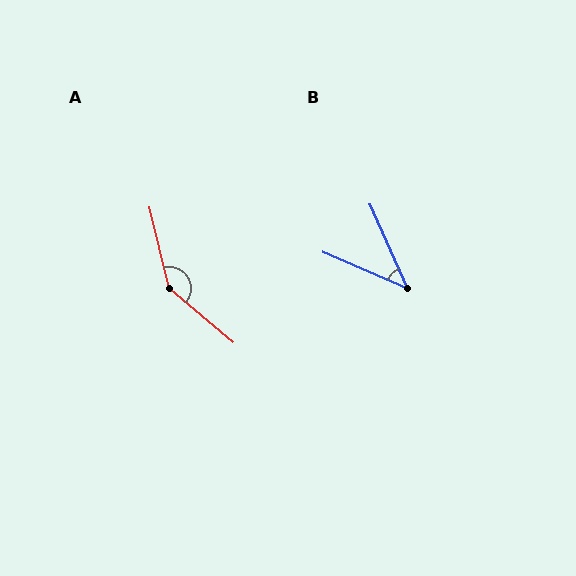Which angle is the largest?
A, at approximately 144 degrees.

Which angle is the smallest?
B, at approximately 43 degrees.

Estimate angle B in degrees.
Approximately 43 degrees.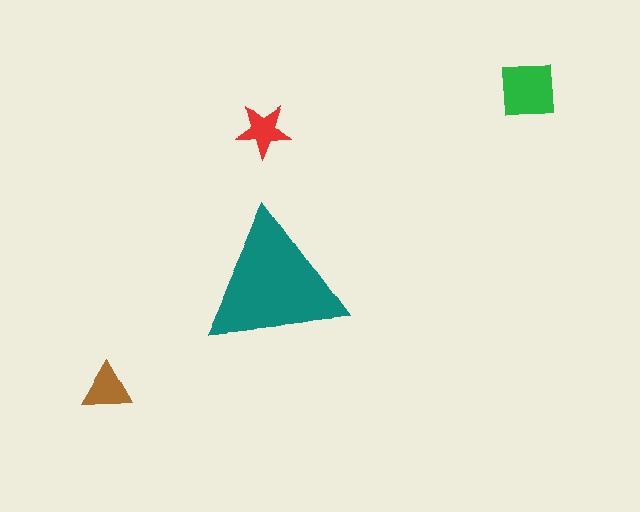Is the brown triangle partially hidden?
No, the brown triangle is fully visible.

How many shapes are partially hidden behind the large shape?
0 shapes are partially hidden.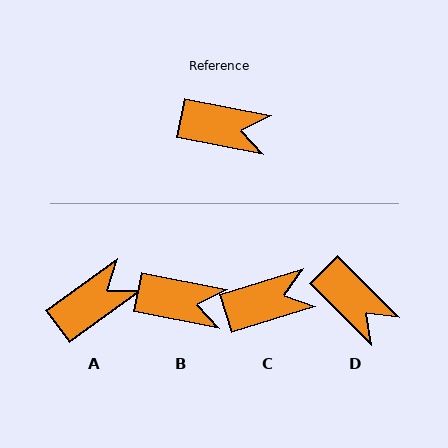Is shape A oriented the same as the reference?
No, it is off by about 47 degrees.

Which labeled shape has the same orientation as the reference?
B.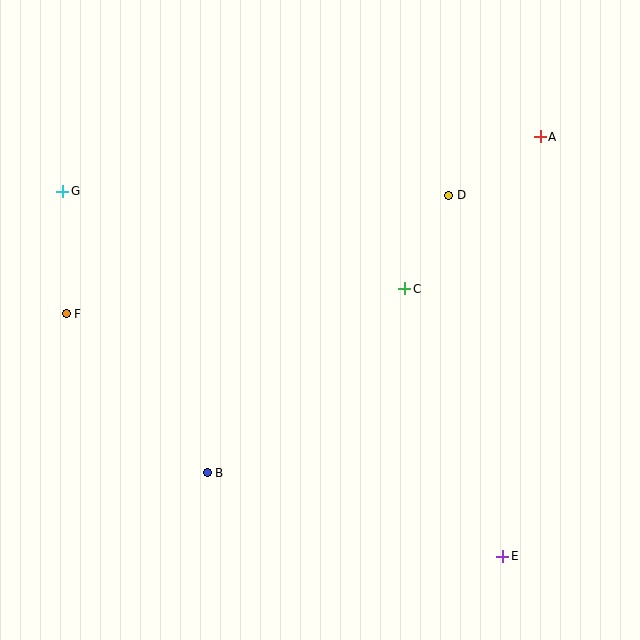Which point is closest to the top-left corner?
Point G is closest to the top-left corner.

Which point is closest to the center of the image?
Point C at (405, 289) is closest to the center.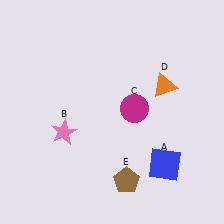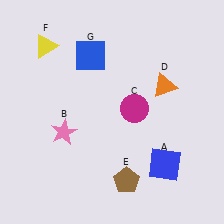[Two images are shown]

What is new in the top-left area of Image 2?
A blue square (G) was added in the top-left area of Image 2.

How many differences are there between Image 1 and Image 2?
There are 2 differences between the two images.